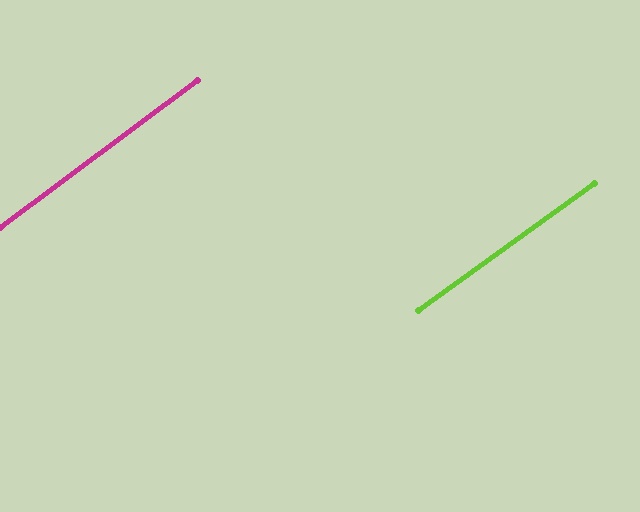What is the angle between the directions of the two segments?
Approximately 1 degree.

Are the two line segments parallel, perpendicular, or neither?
Parallel — their directions differ by only 1.0°.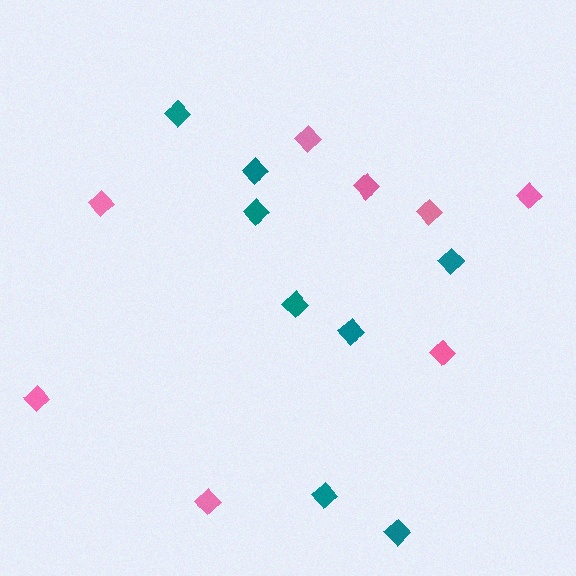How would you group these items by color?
There are 2 groups: one group of pink diamonds (8) and one group of teal diamonds (8).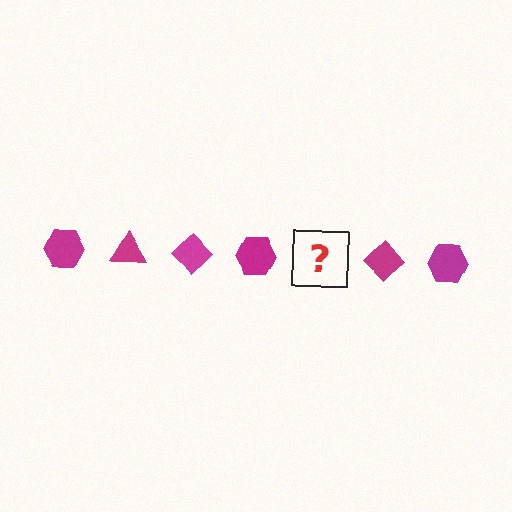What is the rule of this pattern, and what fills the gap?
The rule is that the pattern cycles through hexagon, triangle, diamond shapes in magenta. The gap should be filled with a magenta triangle.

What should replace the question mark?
The question mark should be replaced with a magenta triangle.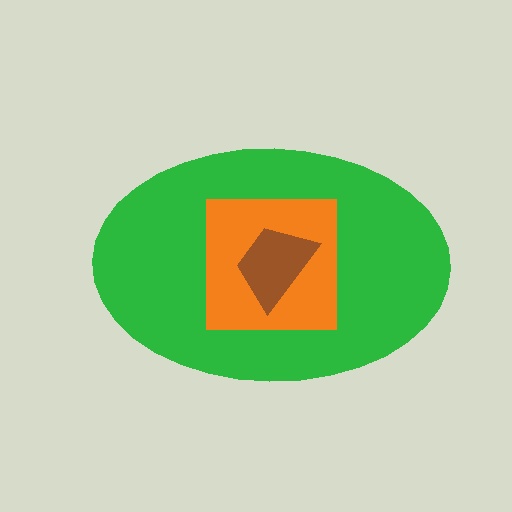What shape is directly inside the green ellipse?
The orange square.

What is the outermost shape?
The green ellipse.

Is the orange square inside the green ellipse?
Yes.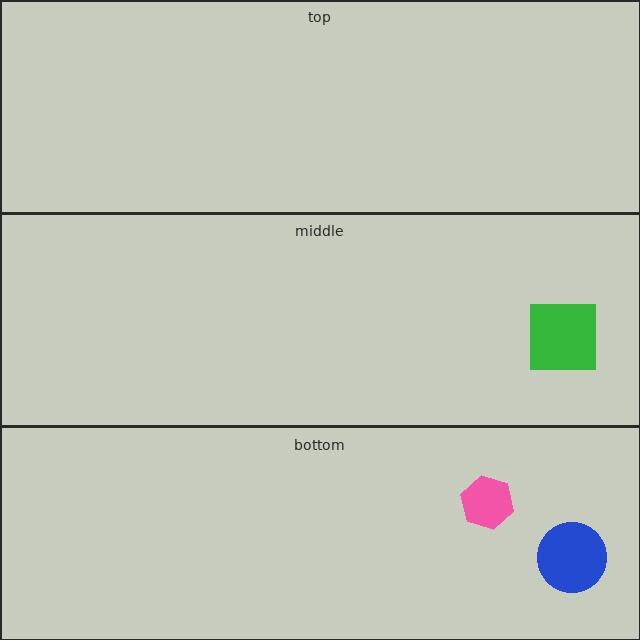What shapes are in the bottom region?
The pink hexagon, the blue circle.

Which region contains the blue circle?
The bottom region.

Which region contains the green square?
The middle region.